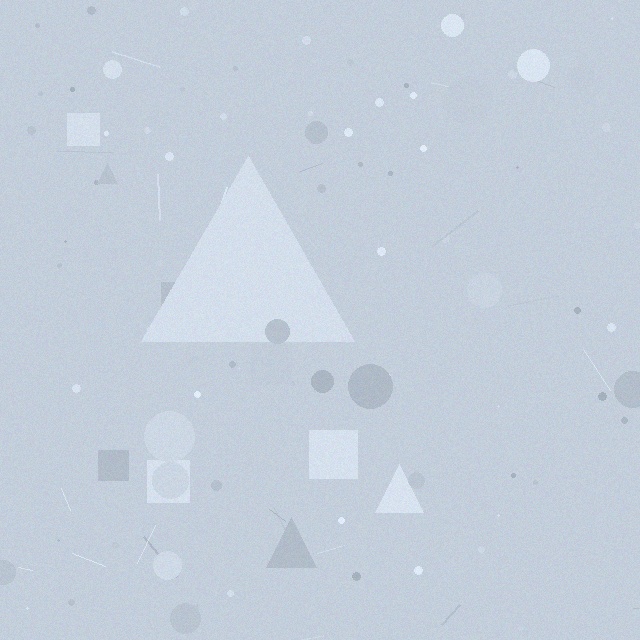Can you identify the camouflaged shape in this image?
The camouflaged shape is a triangle.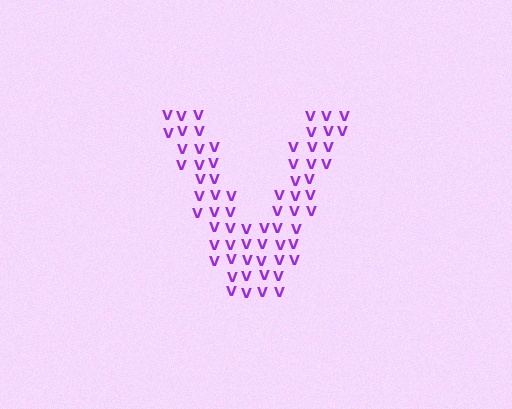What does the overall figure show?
The overall figure shows the letter V.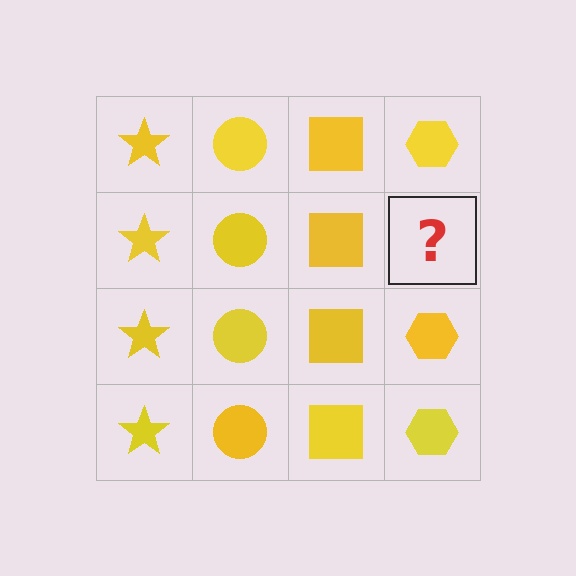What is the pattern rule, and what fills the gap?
The rule is that each column has a consistent shape. The gap should be filled with a yellow hexagon.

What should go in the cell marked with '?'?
The missing cell should contain a yellow hexagon.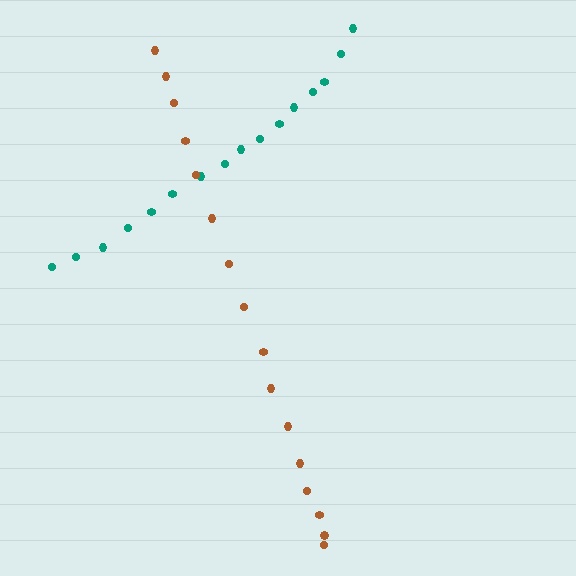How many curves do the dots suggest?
There are 2 distinct paths.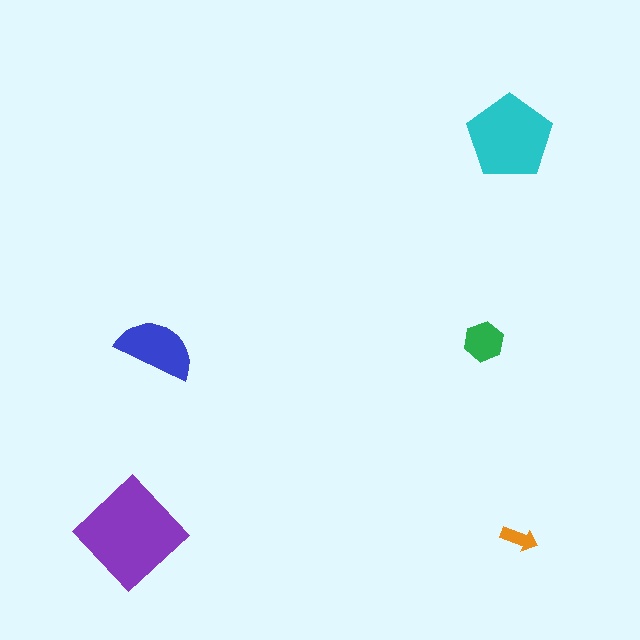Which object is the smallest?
The orange arrow.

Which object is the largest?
The purple diamond.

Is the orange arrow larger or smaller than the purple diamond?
Smaller.